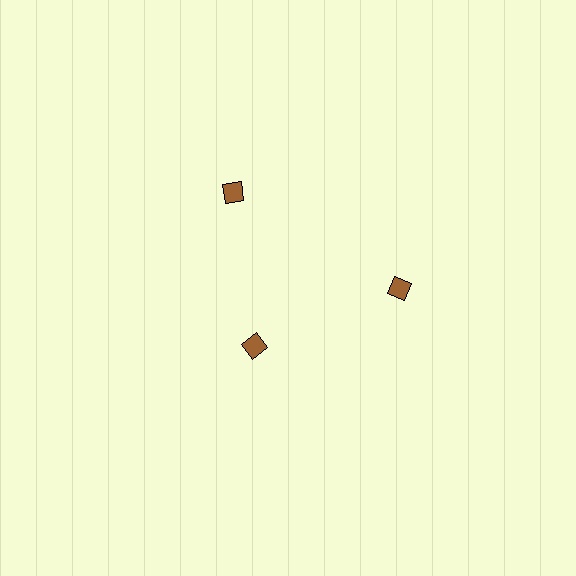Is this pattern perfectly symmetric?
No. The 3 brown diamonds are arranged in a ring, but one element near the 7 o'clock position is pulled inward toward the center, breaking the 3-fold rotational symmetry.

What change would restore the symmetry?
The symmetry would be restored by moving it outward, back onto the ring so that all 3 diamonds sit at equal angles and equal distance from the center.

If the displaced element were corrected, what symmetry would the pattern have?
It would have 3-fold rotational symmetry — the pattern would map onto itself every 120 degrees.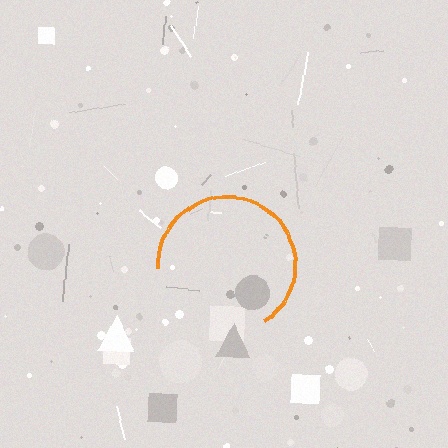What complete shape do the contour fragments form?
The contour fragments form a circle.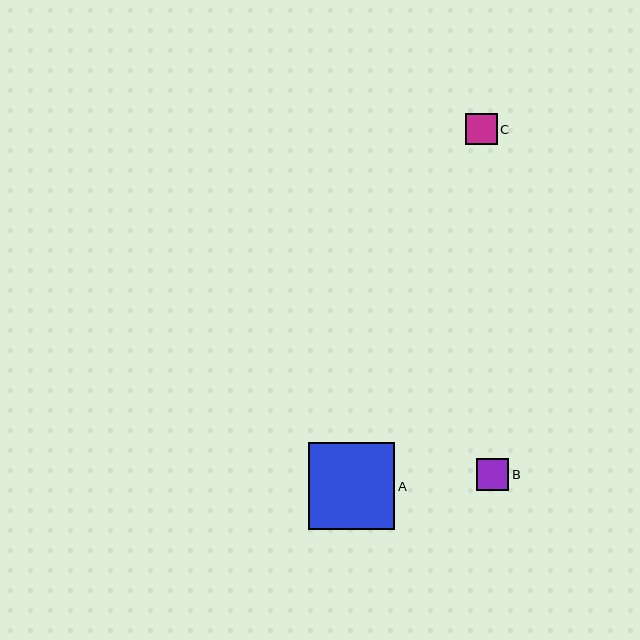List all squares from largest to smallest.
From largest to smallest: A, B, C.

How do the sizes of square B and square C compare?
Square B and square C are approximately the same size.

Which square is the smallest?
Square C is the smallest with a size of approximately 31 pixels.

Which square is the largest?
Square A is the largest with a size of approximately 86 pixels.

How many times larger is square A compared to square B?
Square A is approximately 2.7 times the size of square B.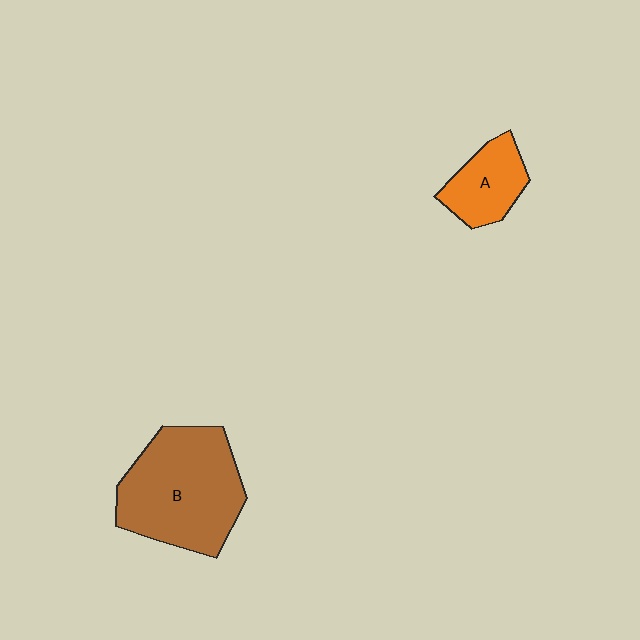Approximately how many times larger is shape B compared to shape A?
Approximately 2.4 times.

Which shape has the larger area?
Shape B (brown).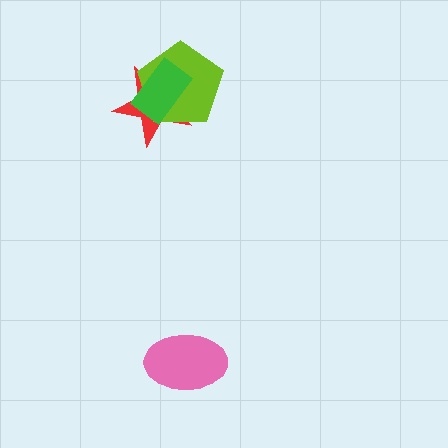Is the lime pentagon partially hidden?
Yes, it is partially covered by another shape.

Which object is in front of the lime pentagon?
The green rectangle is in front of the lime pentagon.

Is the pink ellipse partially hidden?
No, no other shape covers it.